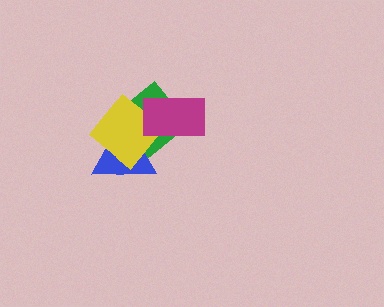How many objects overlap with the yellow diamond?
3 objects overlap with the yellow diamond.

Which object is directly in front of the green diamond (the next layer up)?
The blue triangle is directly in front of the green diamond.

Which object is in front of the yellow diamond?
The magenta rectangle is in front of the yellow diamond.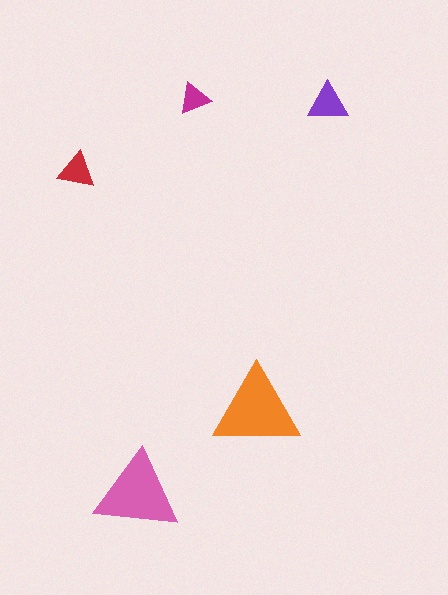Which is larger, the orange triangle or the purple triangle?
The orange one.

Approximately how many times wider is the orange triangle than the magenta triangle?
About 2.5 times wider.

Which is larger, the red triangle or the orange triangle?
The orange one.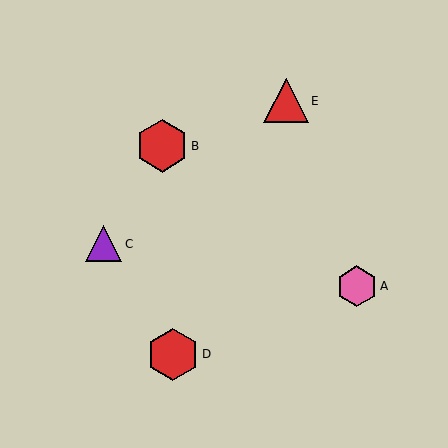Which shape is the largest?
The red hexagon (labeled B) is the largest.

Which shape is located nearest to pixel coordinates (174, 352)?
The red hexagon (labeled D) at (173, 354) is nearest to that location.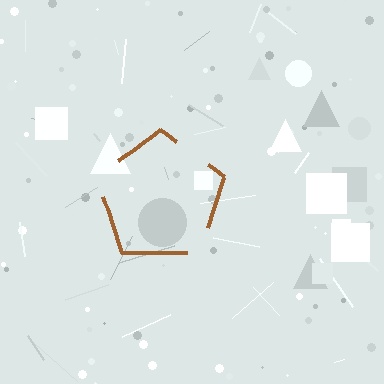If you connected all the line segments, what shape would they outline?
They would outline a pentagon.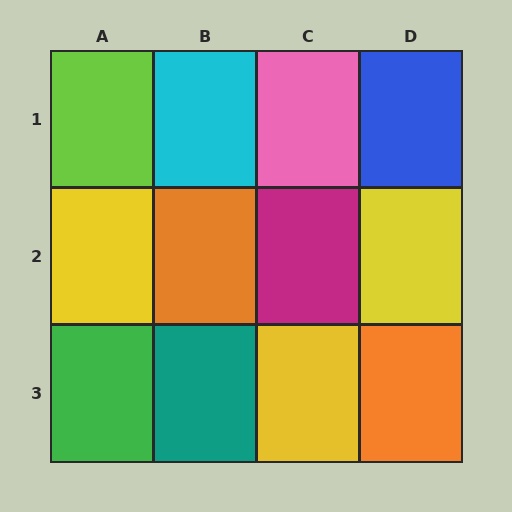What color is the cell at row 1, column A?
Lime.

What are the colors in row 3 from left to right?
Green, teal, yellow, orange.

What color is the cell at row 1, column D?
Blue.